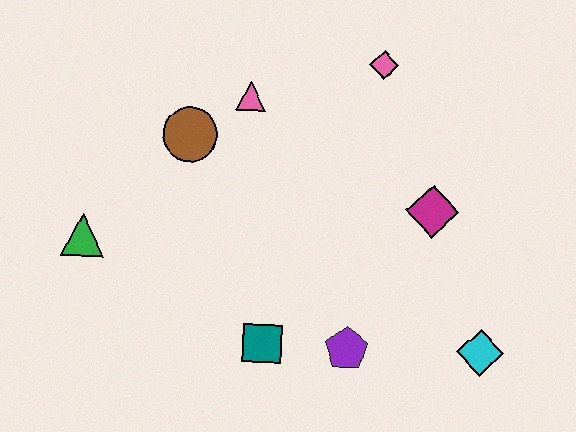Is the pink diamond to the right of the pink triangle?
Yes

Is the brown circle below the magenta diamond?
No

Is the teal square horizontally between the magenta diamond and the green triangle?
Yes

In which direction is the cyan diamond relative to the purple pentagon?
The cyan diamond is to the right of the purple pentagon.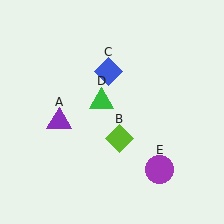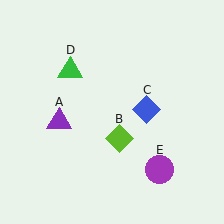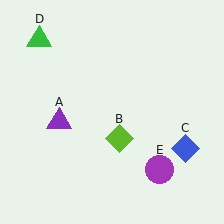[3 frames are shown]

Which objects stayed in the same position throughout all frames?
Purple triangle (object A) and lime diamond (object B) and purple circle (object E) remained stationary.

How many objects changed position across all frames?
2 objects changed position: blue diamond (object C), green triangle (object D).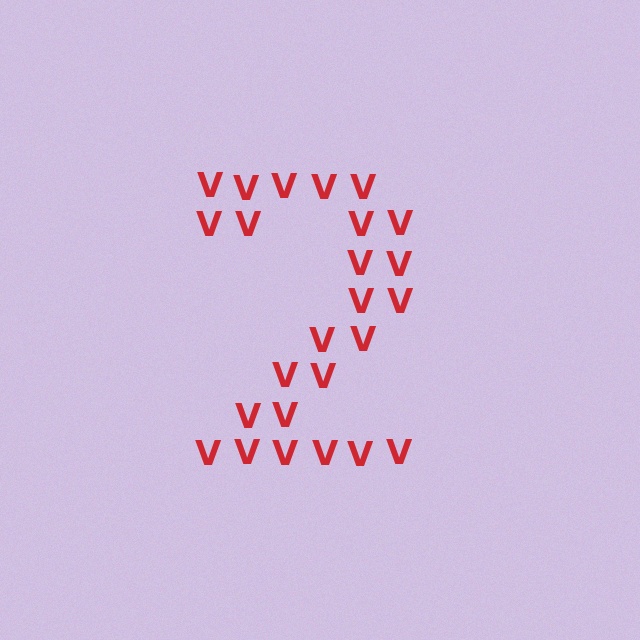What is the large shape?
The large shape is the digit 2.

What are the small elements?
The small elements are letter V's.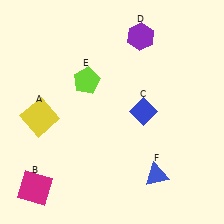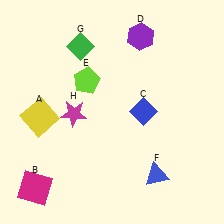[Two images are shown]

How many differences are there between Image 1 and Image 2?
There are 2 differences between the two images.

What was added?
A green diamond (G), a magenta star (H) were added in Image 2.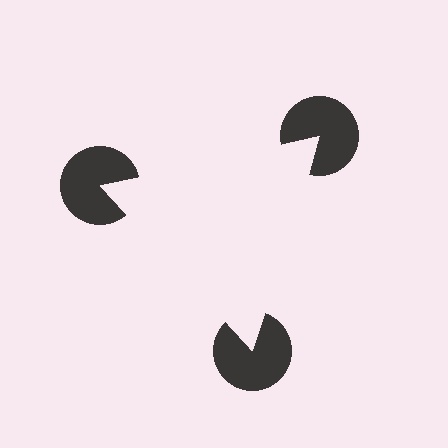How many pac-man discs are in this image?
There are 3 — one at each vertex of the illusory triangle.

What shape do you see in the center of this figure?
An illusory triangle — its edges are inferred from the aligned wedge cuts in the pac-man discs, not physically drawn.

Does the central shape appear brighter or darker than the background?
It typically appears slightly brighter than the background, even though no actual brightness change is drawn.